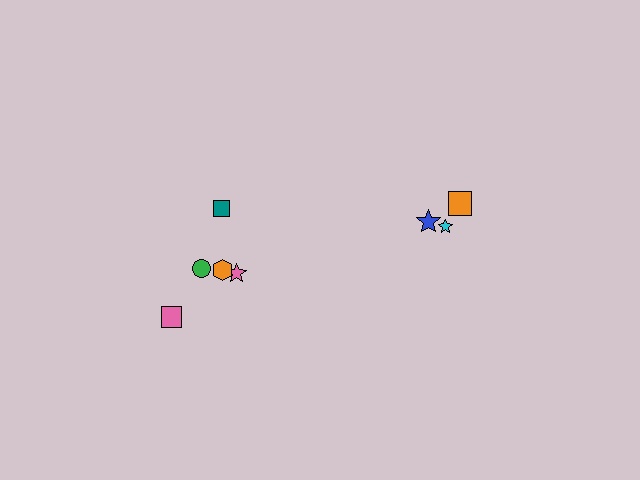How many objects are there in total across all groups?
There are 8 objects.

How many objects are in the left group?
There are 5 objects.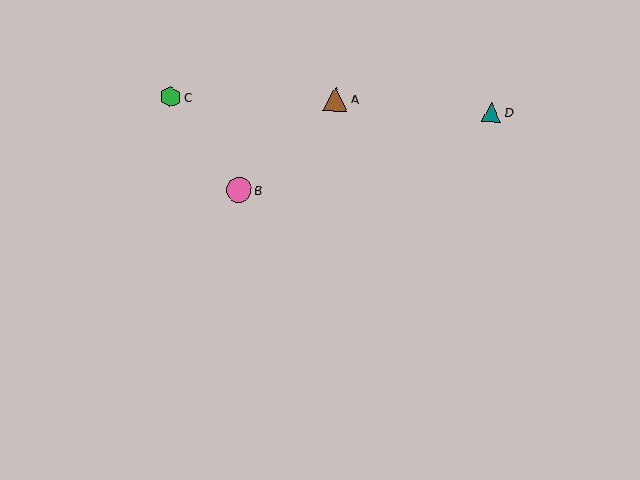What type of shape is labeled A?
Shape A is a brown triangle.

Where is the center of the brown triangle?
The center of the brown triangle is at (336, 99).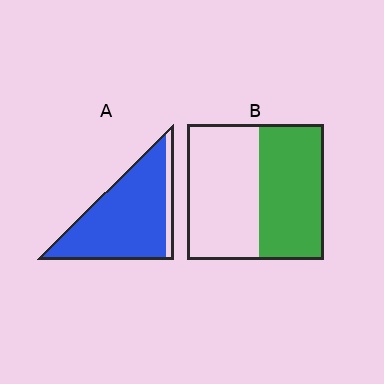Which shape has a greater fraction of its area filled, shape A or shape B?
Shape A.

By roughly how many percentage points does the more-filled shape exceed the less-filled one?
By roughly 40 percentage points (A over B).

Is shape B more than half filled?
Roughly half.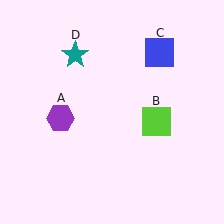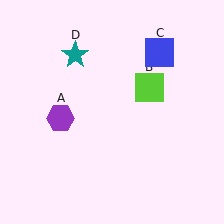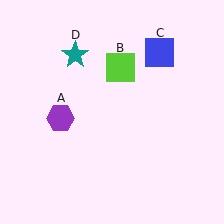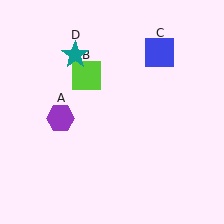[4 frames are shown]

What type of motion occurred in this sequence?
The lime square (object B) rotated counterclockwise around the center of the scene.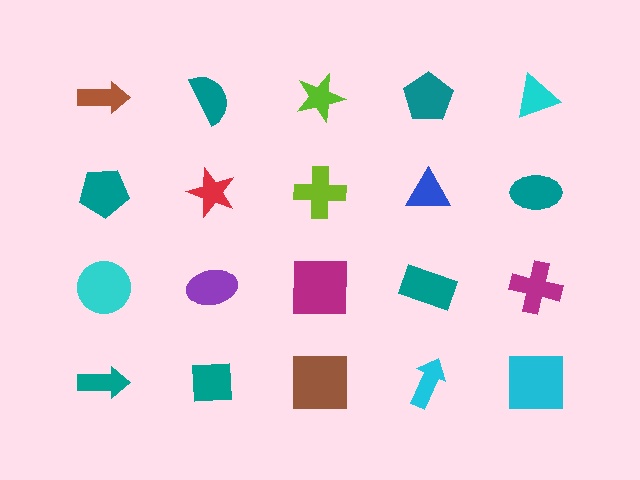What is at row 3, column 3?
A magenta square.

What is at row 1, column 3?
A lime star.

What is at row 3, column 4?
A teal rectangle.